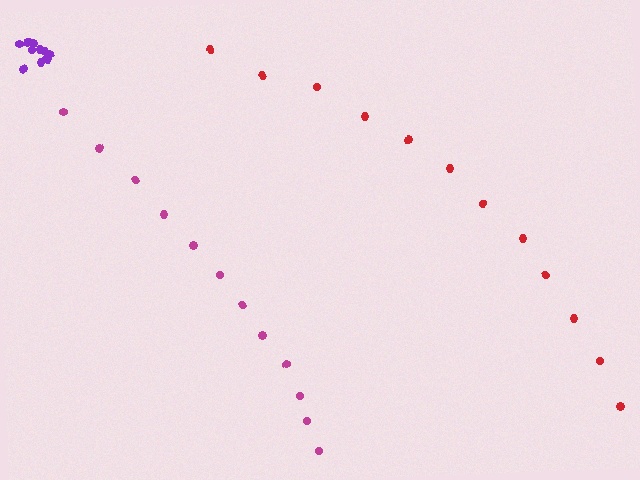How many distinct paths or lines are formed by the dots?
There are 3 distinct paths.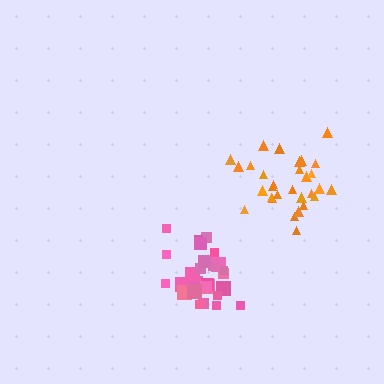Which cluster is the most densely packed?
Orange.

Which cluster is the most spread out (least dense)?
Pink.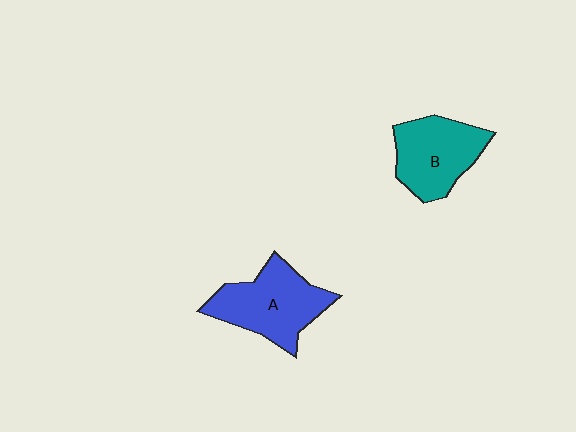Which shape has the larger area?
Shape A (blue).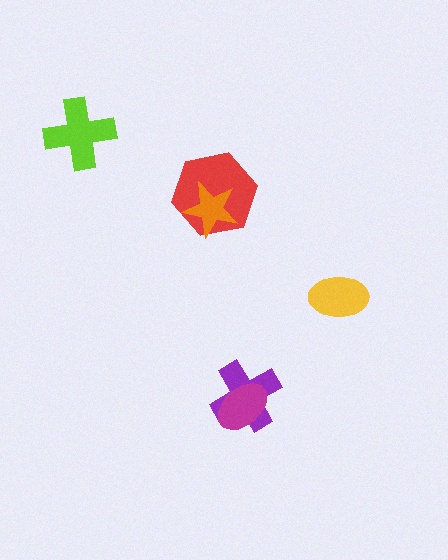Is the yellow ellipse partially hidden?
No, no other shape covers it.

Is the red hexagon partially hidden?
Yes, it is partially covered by another shape.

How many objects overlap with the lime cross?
0 objects overlap with the lime cross.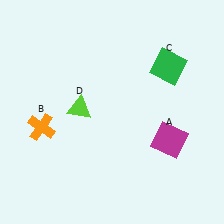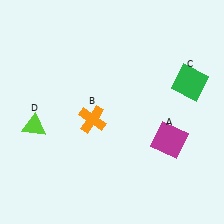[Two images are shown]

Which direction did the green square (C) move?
The green square (C) moved right.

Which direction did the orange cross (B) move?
The orange cross (B) moved right.